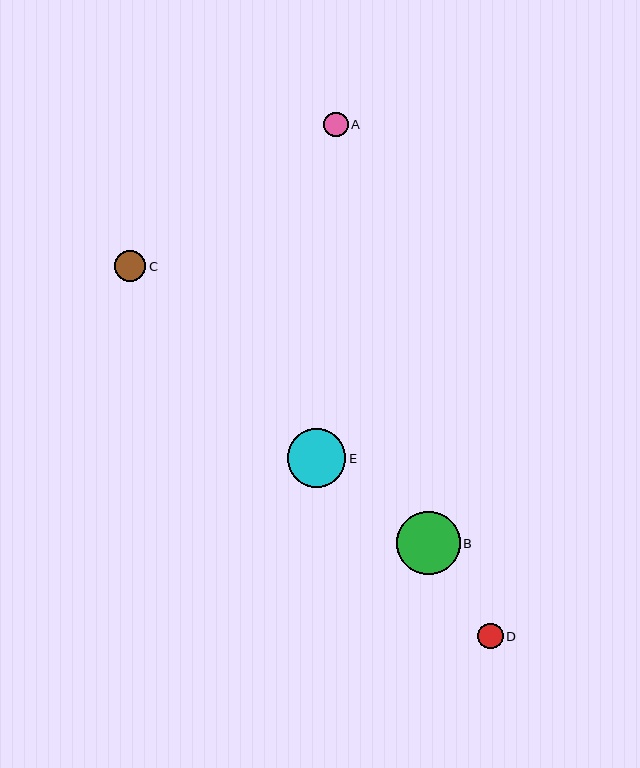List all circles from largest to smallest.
From largest to smallest: B, E, C, D, A.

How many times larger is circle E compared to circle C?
Circle E is approximately 1.8 times the size of circle C.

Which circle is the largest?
Circle B is the largest with a size of approximately 64 pixels.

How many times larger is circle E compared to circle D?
Circle E is approximately 2.3 times the size of circle D.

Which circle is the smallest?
Circle A is the smallest with a size of approximately 24 pixels.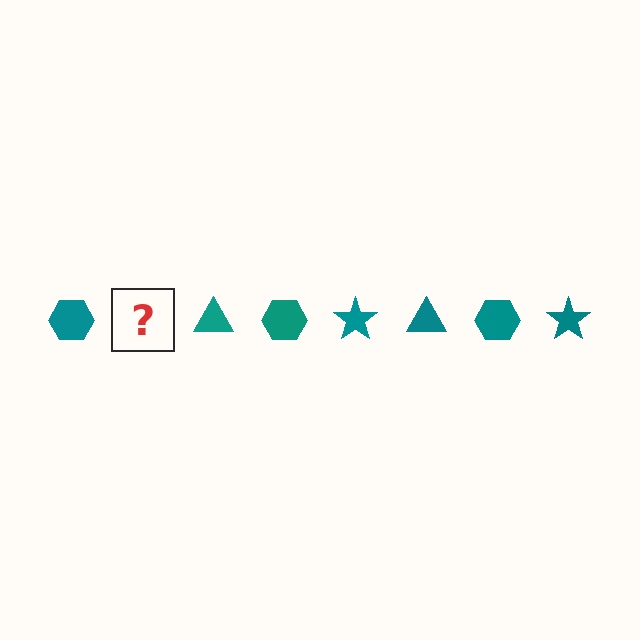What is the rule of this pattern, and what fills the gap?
The rule is that the pattern cycles through hexagon, star, triangle shapes in teal. The gap should be filled with a teal star.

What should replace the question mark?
The question mark should be replaced with a teal star.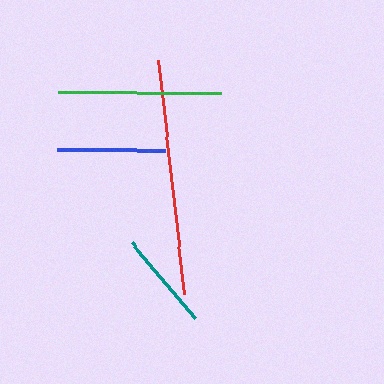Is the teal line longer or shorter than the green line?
The green line is longer than the teal line.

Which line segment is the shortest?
The teal line is the shortest at approximately 98 pixels.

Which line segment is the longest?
The red line is the longest at approximately 236 pixels.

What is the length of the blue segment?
The blue segment is approximately 108 pixels long.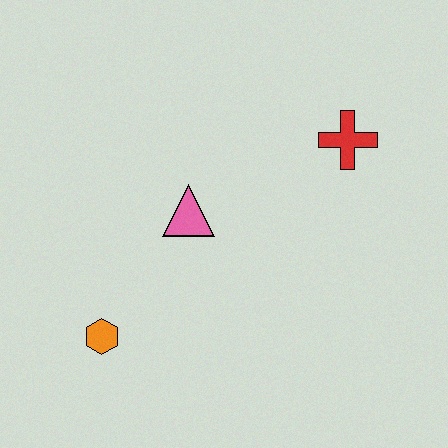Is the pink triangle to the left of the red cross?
Yes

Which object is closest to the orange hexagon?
The pink triangle is closest to the orange hexagon.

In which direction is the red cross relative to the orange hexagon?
The red cross is to the right of the orange hexagon.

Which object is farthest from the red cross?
The orange hexagon is farthest from the red cross.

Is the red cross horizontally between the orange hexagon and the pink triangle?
No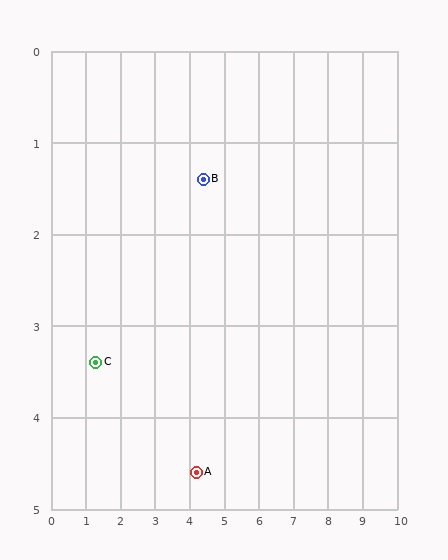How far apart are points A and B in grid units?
Points A and B are about 3.2 grid units apart.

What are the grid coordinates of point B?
Point B is at approximately (4.4, 1.4).